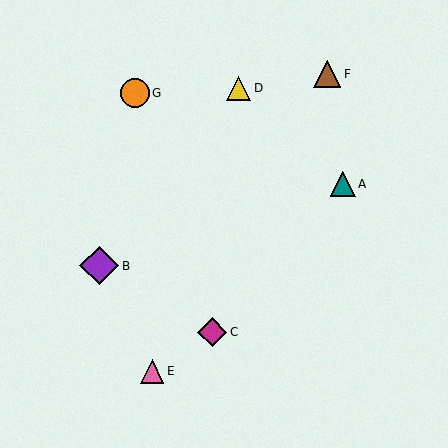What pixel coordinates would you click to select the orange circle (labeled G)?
Click at (135, 93) to select the orange circle G.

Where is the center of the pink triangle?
The center of the pink triangle is at (152, 371).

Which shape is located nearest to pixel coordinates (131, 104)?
The orange circle (labeled G) at (135, 93) is nearest to that location.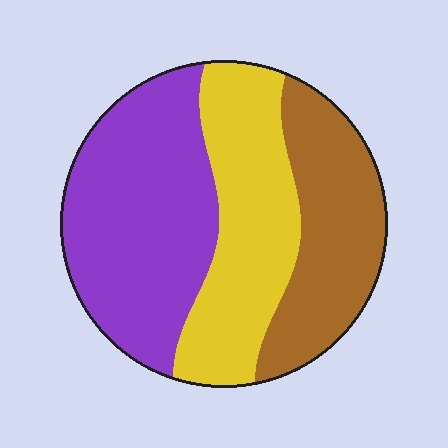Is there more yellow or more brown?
Yellow.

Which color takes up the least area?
Brown, at roughly 25%.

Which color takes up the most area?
Purple, at roughly 40%.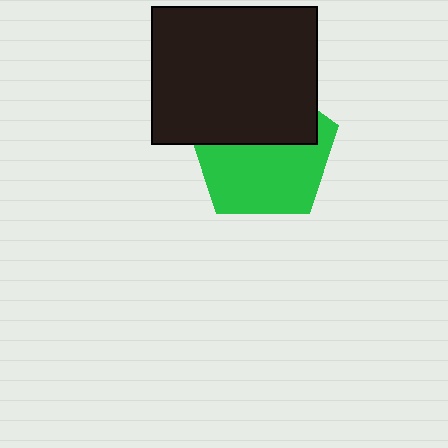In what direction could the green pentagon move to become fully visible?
The green pentagon could move down. That would shift it out from behind the black rectangle entirely.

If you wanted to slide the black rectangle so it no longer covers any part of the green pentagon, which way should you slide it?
Slide it up — that is the most direct way to separate the two shapes.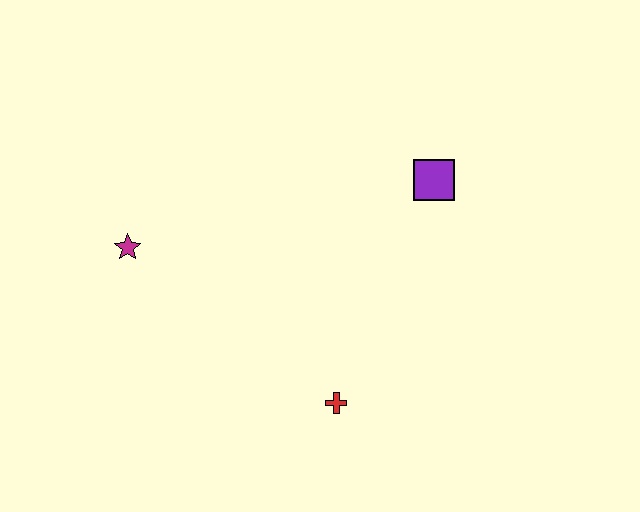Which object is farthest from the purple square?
The magenta star is farthest from the purple square.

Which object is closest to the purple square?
The red cross is closest to the purple square.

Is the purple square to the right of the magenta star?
Yes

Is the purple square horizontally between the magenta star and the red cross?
No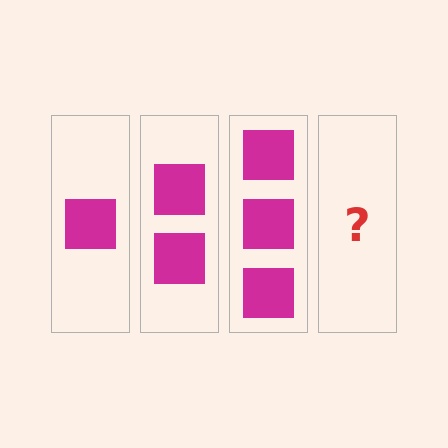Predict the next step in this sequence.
The next step is 4 squares.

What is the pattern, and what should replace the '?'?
The pattern is that each step adds one more square. The '?' should be 4 squares.